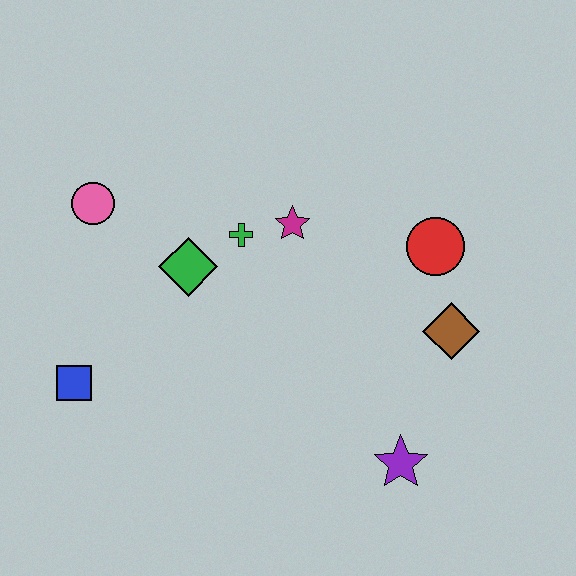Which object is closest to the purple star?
The brown diamond is closest to the purple star.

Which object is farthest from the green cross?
The purple star is farthest from the green cross.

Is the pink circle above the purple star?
Yes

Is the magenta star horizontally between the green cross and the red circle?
Yes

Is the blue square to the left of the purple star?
Yes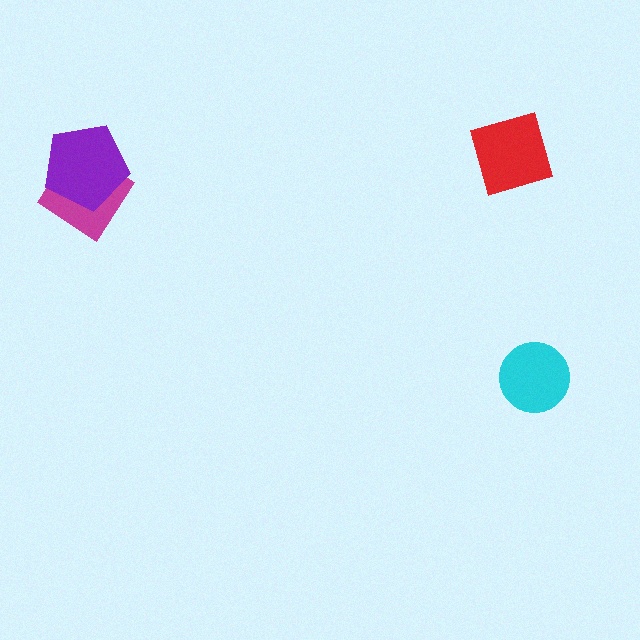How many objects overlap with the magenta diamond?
1 object overlaps with the magenta diamond.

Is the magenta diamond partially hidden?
Yes, it is partially covered by another shape.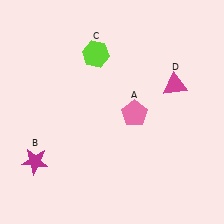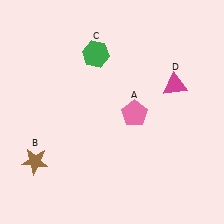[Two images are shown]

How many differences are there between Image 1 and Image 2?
There are 2 differences between the two images.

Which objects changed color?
B changed from magenta to brown. C changed from lime to green.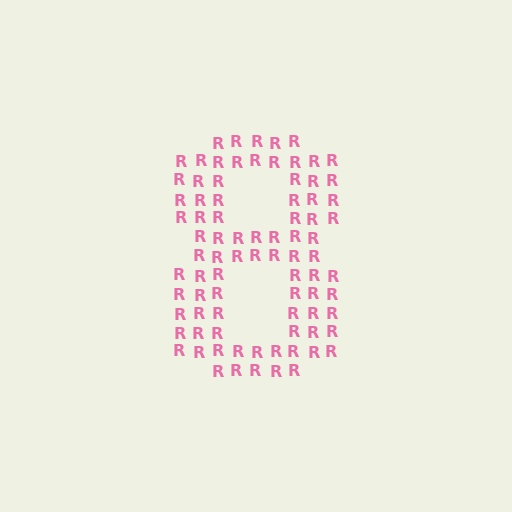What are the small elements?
The small elements are letter R's.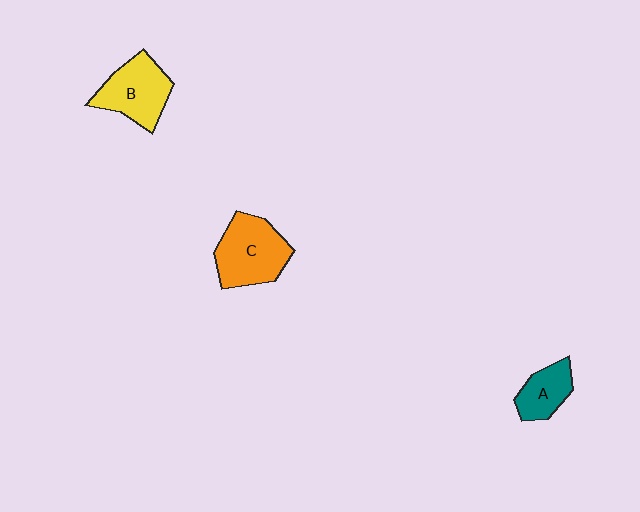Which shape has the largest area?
Shape C (orange).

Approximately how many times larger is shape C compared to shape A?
Approximately 1.8 times.